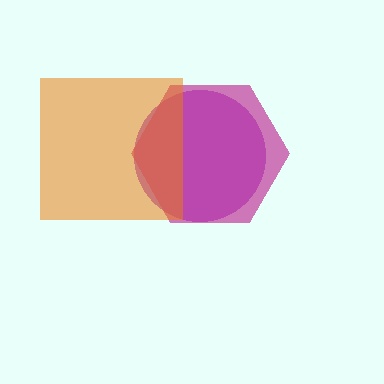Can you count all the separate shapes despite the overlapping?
Yes, there are 3 separate shapes.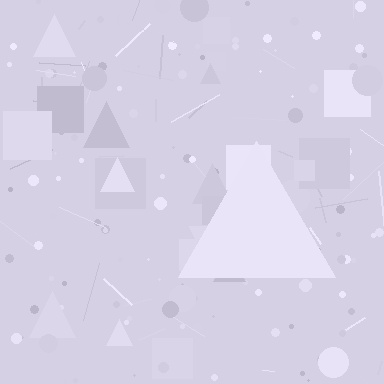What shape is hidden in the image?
A triangle is hidden in the image.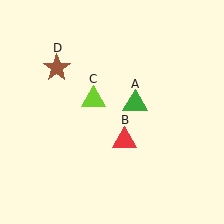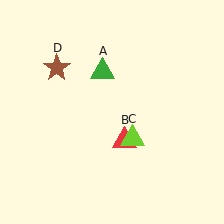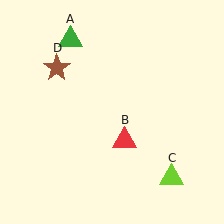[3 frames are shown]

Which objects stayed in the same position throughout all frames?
Red triangle (object B) and brown star (object D) remained stationary.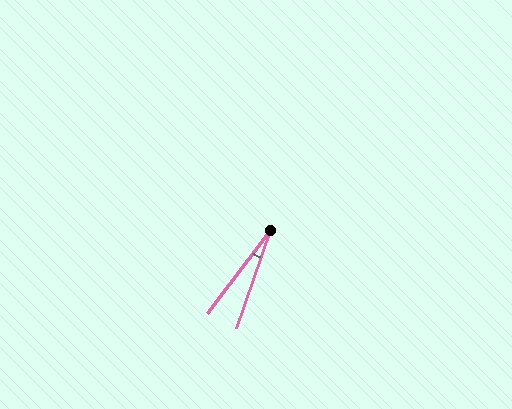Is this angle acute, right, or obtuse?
It is acute.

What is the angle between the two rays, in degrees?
Approximately 18 degrees.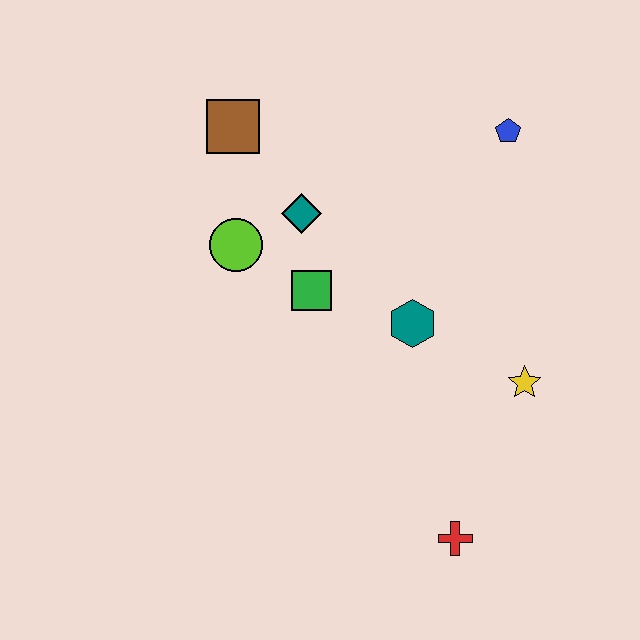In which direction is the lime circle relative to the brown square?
The lime circle is below the brown square.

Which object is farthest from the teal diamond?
The red cross is farthest from the teal diamond.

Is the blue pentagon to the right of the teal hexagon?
Yes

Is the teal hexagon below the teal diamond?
Yes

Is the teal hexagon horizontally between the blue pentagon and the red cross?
No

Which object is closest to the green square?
The teal diamond is closest to the green square.